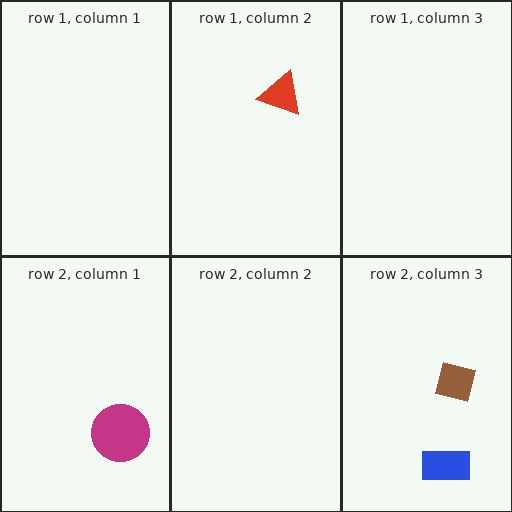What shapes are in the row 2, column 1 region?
The magenta circle.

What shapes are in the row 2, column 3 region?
The brown square, the blue rectangle.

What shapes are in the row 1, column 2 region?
The red triangle.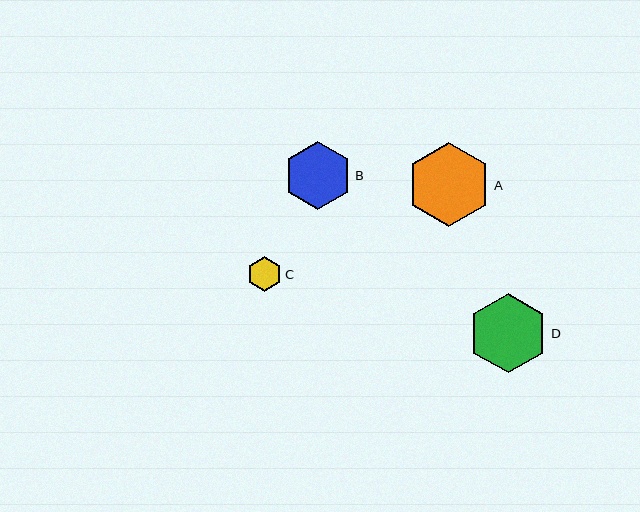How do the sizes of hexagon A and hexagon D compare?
Hexagon A and hexagon D are approximately the same size.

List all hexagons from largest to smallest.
From largest to smallest: A, D, B, C.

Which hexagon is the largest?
Hexagon A is the largest with a size of approximately 83 pixels.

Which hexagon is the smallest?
Hexagon C is the smallest with a size of approximately 35 pixels.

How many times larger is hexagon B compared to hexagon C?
Hexagon B is approximately 2.0 times the size of hexagon C.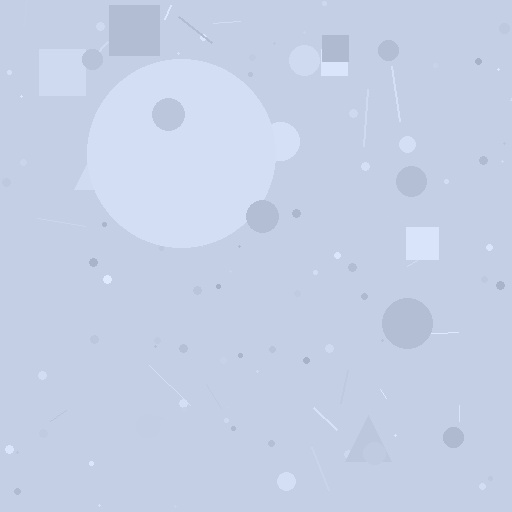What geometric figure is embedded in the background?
A circle is embedded in the background.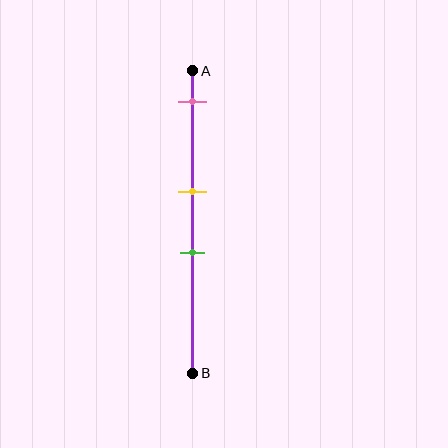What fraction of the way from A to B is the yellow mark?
The yellow mark is approximately 40% (0.4) of the way from A to B.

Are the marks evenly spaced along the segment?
No, the marks are not evenly spaced.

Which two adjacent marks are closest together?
The yellow and green marks are the closest adjacent pair.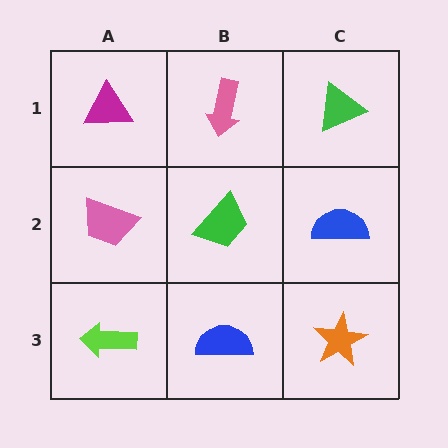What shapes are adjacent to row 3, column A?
A pink trapezoid (row 2, column A), a blue semicircle (row 3, column B).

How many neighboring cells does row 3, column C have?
2.